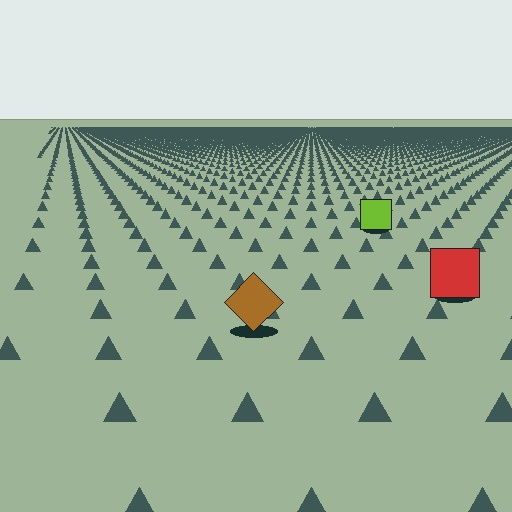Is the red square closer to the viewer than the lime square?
Yes. The red square is closer — you can tell from the texture gradient: the ground texture is coarser near it.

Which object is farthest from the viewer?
The lime square is farthest from the viewer. It appears smaller and the ground texture around it is denser.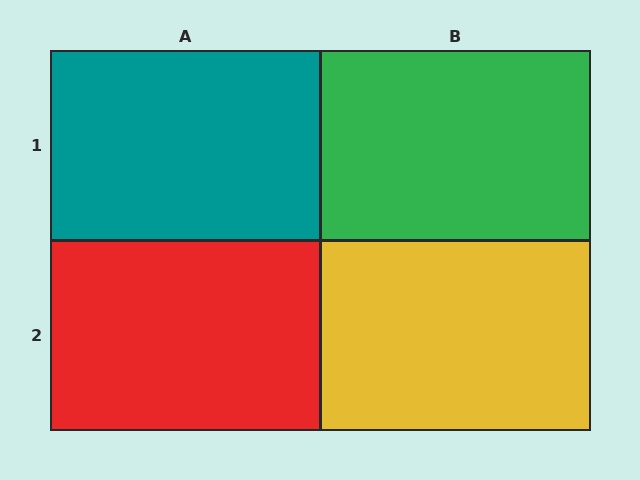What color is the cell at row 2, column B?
Yellow.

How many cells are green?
1 cell is green.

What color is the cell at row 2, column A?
Red.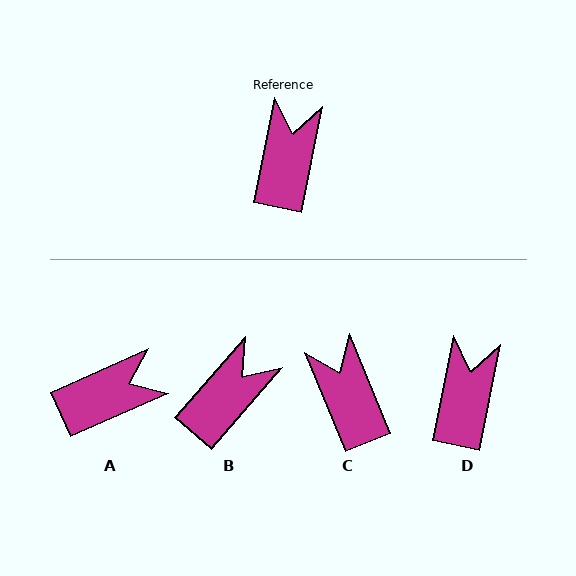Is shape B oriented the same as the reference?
No, it is off by about 30 degrees.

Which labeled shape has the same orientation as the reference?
D.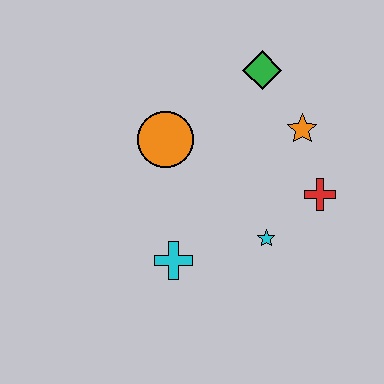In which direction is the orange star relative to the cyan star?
The orange star is above the cyan star.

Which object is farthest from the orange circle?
The red cross is farthest from the orange circle.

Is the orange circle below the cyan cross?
No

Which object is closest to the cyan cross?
The cyan star is closest to the cyan cross.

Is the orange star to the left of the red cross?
Yes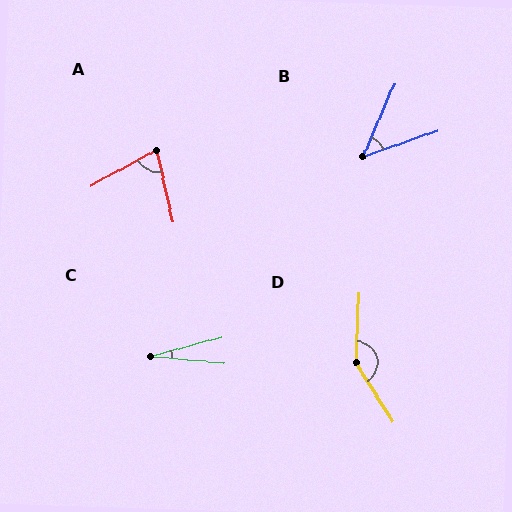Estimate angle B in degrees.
Approximately 47 degrees.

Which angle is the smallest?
C, at approximately 20 degrees.